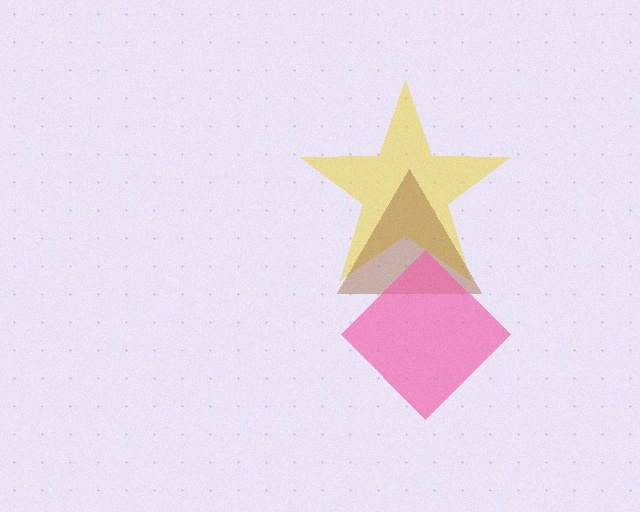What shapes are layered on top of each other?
The layered shapes are: a yellow star, a brown triangle, a pink diamond.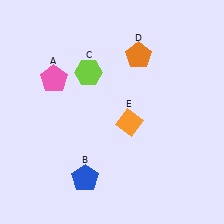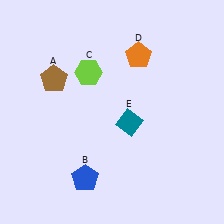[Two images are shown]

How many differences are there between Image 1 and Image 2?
There are 2 differences between the two images.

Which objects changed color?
A changed from pink to brown. E changed from orange to teal.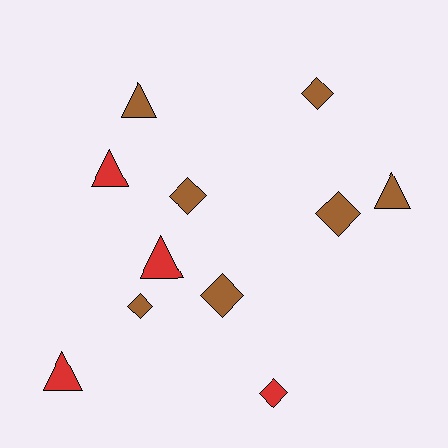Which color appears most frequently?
Brown, with 7 objects.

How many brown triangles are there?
There are 2 brown triangles.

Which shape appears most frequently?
Diamond, with 6 objects.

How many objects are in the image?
There are 11 objects.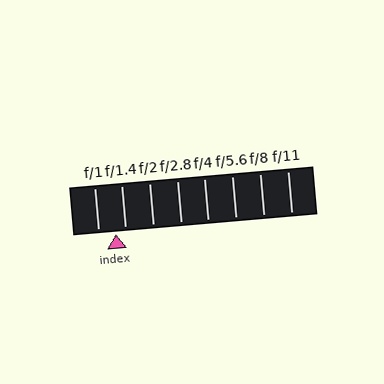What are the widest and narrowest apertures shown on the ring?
The widest aperture shown is f/1 and the narrowest is f/11.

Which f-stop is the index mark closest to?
The index mark is closest to f/1.4.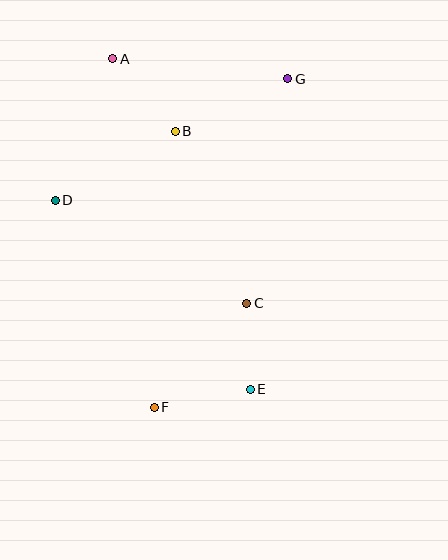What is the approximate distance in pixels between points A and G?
The distance between A and G is approximately 176 pixels.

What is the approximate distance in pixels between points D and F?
The distance between D and F is approximately 229 pixels.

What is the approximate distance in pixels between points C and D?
The distance between C and D is approximately 217 pixels.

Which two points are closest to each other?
Points C and E are closest to each other.